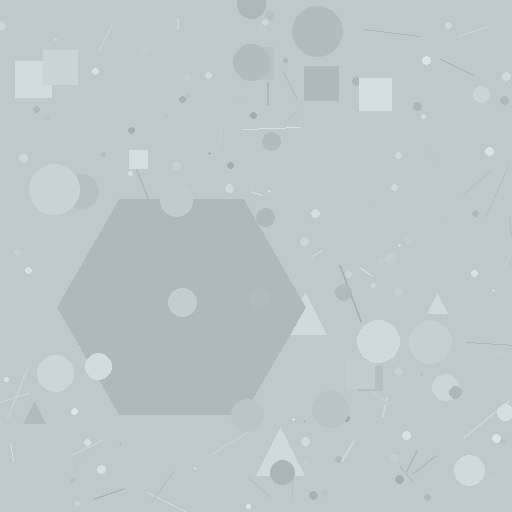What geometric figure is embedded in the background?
A hexagon is embedded in the background.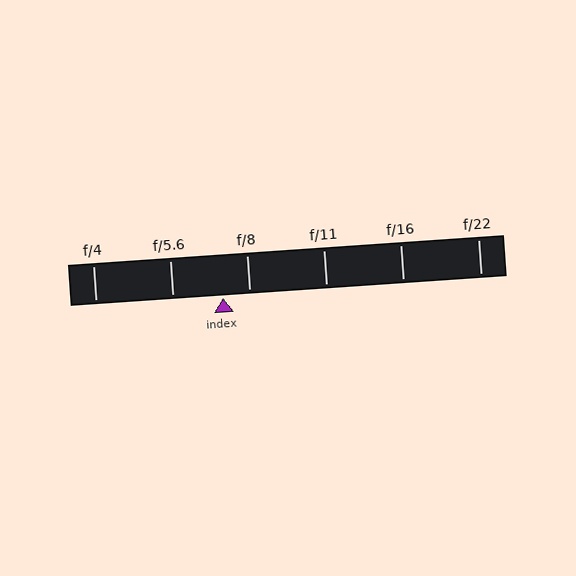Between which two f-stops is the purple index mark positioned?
The index mark is between f/5.6 and f/8.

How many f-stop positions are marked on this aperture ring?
There are 6 f-stop positions marked.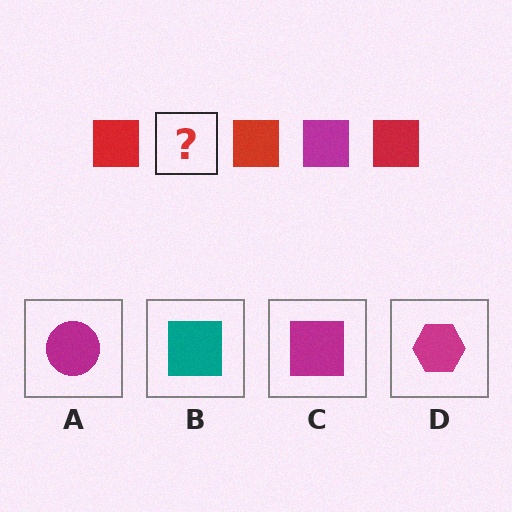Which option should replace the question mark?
Option C.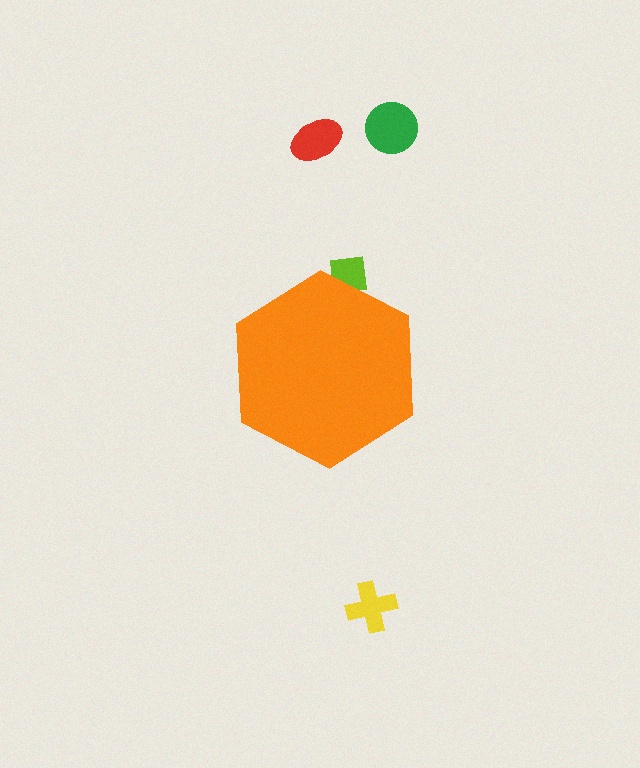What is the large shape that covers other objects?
An orange hexagon.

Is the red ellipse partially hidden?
No, the red ellipse is fully visible.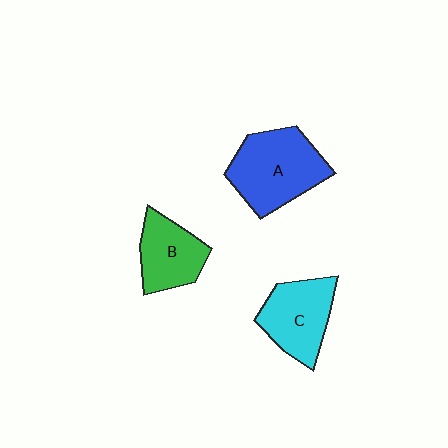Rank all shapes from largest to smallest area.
From largest to smallest: A (blue), C (cyan), B (green).